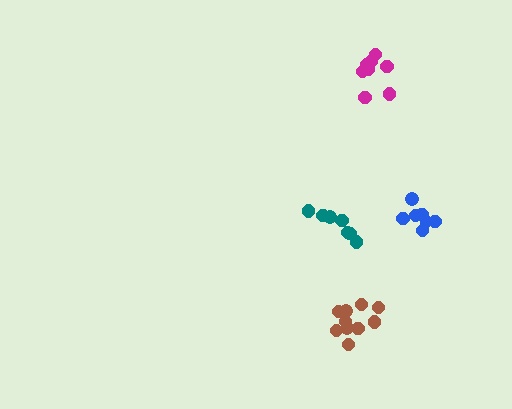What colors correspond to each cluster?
The clusters are colored: magenta, brown, blue, teal.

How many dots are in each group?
Group 1: 9 dots, Group 2: 10 dots, Group 3: 7 dots, Group 4: 7 dots (33 total).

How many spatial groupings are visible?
There are 4 spatial groupings.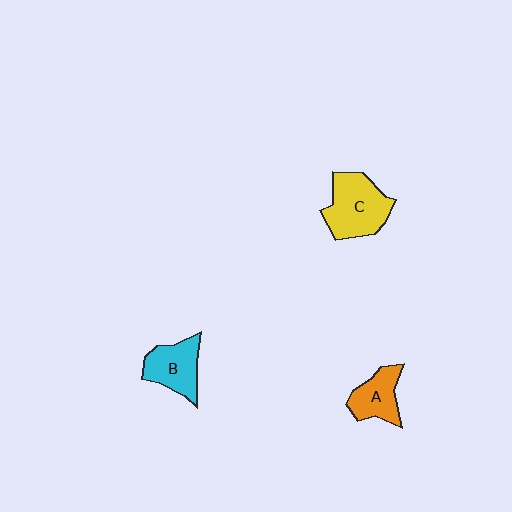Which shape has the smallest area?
Shape A (orange).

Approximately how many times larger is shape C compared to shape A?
Approximately 1.6 times.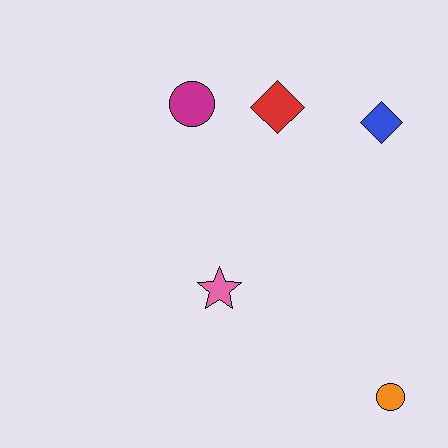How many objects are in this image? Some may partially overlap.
There are 5 objects.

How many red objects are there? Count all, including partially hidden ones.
There is 1 red object.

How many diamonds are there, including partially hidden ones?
There are 2 diamonds.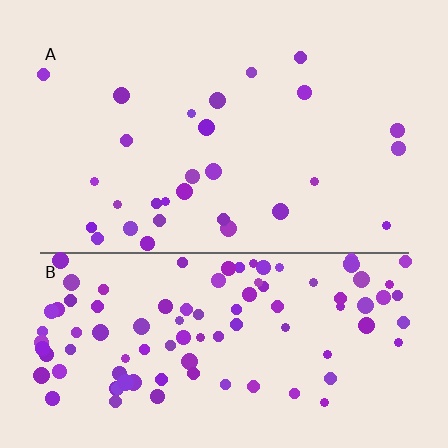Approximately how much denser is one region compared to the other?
Approximately 3.7× — region B over region A.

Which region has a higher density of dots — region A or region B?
B (the bottom).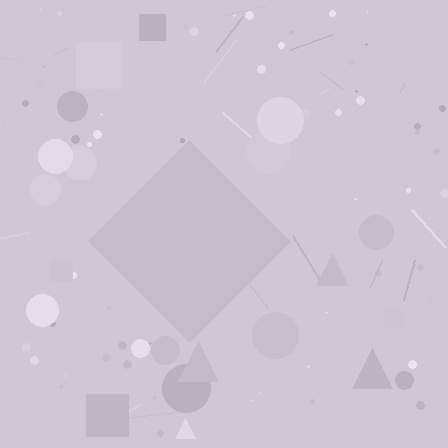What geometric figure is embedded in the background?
A diamond is embedded in the background.